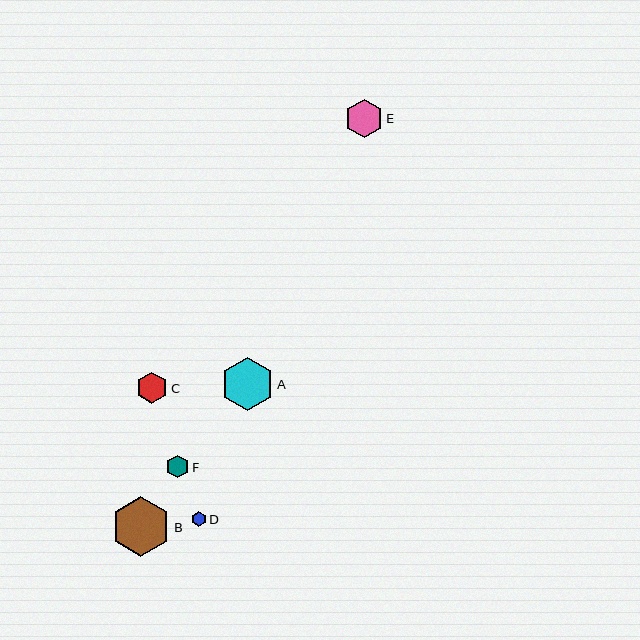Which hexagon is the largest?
Hexagon B is the largest with a size of approximately 59 pixels.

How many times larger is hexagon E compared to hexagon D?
Hexagon E is approximately 2.5 times the size of hexagon D.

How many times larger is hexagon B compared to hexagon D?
Hexagon B is approximately 3.9 times the size of hexagon D.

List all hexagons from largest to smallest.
From largest to smallest: B, A, E, C, F, D.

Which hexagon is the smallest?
Hexagon D is the smallest with a size of approximately 15 pixels.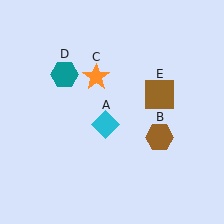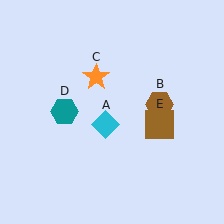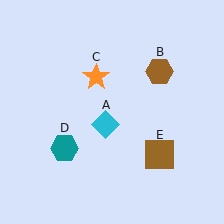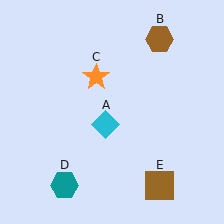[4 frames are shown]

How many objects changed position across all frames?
3 objects changed position: brown hexagon (object B), teal hexagon (object D), brown square (object E).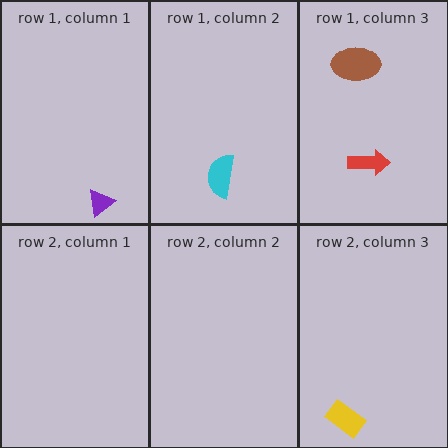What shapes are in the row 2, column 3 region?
The yellow rectangle.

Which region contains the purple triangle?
The row 1, column 1 region.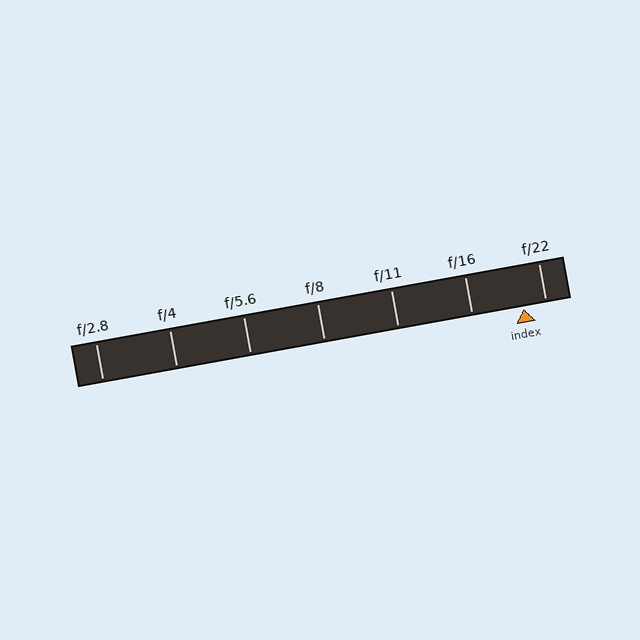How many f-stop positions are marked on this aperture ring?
There are 7 f-stop positions marked.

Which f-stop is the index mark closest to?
The index mark is closest to f/22.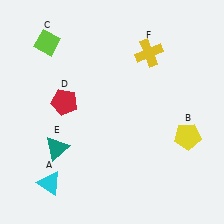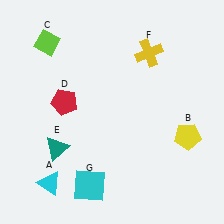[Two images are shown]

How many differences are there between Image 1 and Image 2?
There is 1 difference between the two images.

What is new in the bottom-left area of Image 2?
A cyan square (G) was added in the bottom-left area of Image 2.